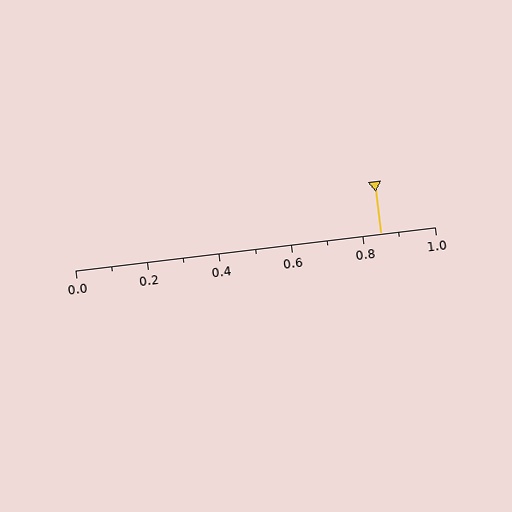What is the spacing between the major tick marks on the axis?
The major ticks are spaced 0.2 apart.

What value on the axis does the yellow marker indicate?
The marker indicates approximately 0.85.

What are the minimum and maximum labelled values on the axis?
The axis runs from 0.0 to 1.0.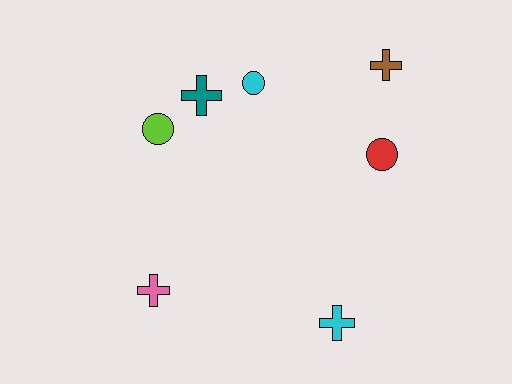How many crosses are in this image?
There are 4 crosses.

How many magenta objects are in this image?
There are no magenta objects.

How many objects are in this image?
There are 7 objects.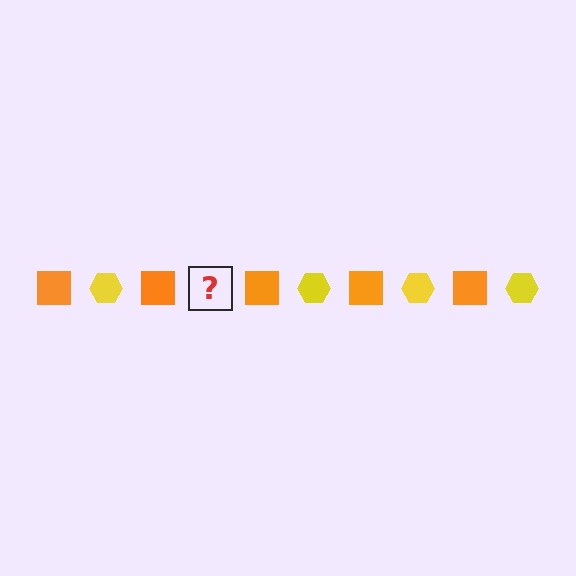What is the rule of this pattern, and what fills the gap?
The rule is that the pattern alternates between orange square and yellow hexagon. The gap should be filled with a yellow hexagon.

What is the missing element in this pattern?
The missing element is a yellow hexagon.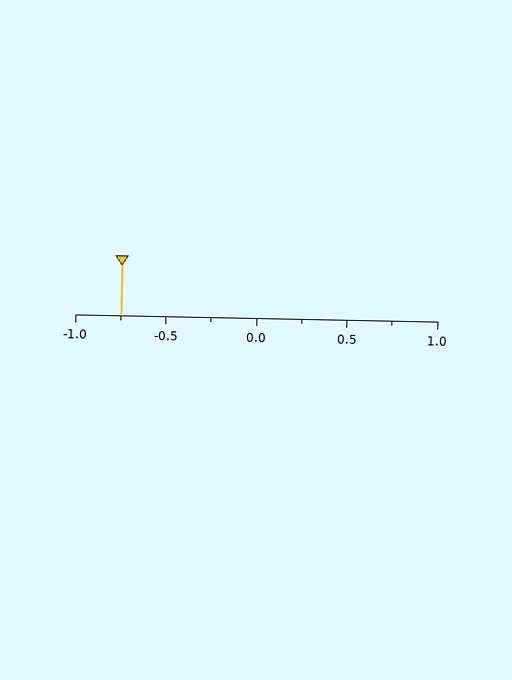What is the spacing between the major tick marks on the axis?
The major ticks are spaced 0.5 apart.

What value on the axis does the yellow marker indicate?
The marker indicates approximately -0.75.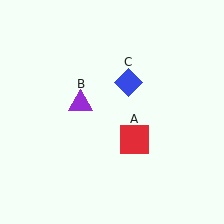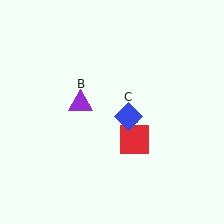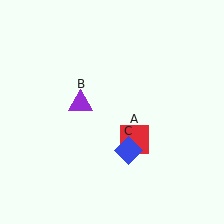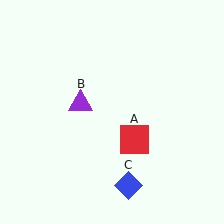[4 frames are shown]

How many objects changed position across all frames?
1 object changed position: blue diamond (object C).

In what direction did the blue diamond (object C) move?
The blue diamond (object C) moved down.